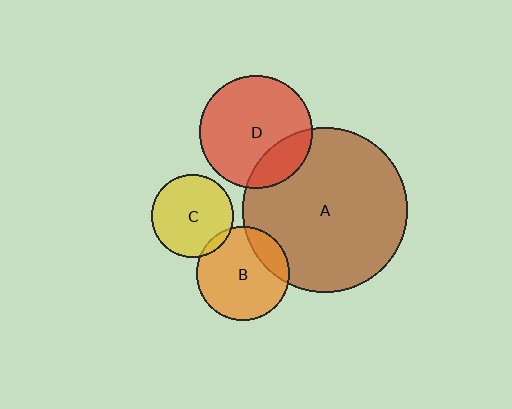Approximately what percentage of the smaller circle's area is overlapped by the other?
Approximately 20%.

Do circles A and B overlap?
Yes.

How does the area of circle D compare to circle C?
Approximately 1.9 times.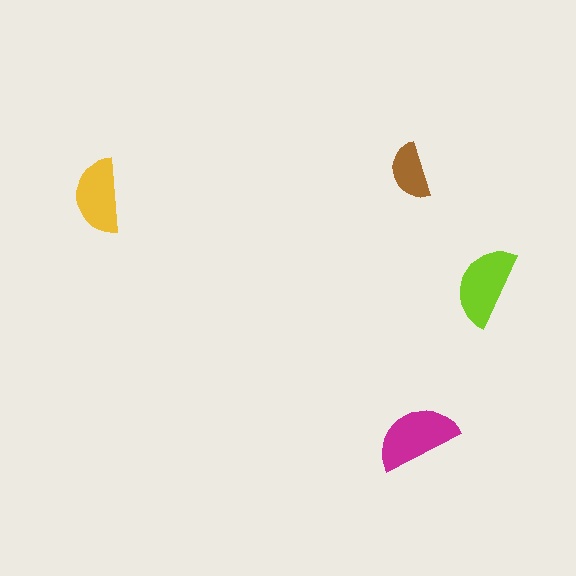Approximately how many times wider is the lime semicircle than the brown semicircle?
About 1.5 times wider.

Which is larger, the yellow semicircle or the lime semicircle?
The lime one.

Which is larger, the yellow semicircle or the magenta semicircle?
The magenta one.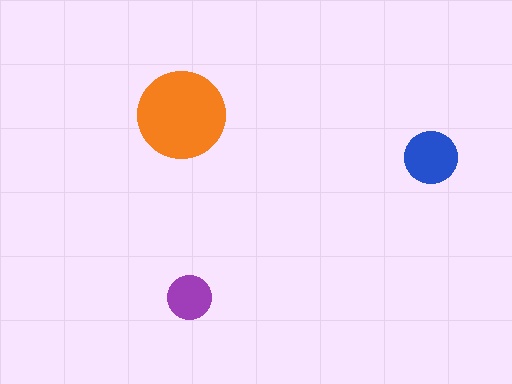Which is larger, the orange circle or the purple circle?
The orange one.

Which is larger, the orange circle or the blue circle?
The orange one.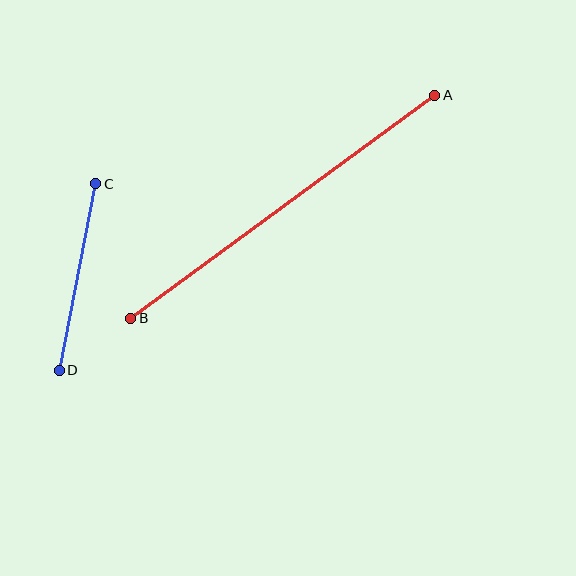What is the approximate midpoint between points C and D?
The midpoint is at approximately (78, 277) pixels.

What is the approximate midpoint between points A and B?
The midpoint is at approximately (283, 207) pixels.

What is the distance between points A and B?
The distance is approximately 377 pixels.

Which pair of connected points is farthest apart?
Points A and B are farthest apart.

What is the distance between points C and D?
The distance is approximately 190 pixels.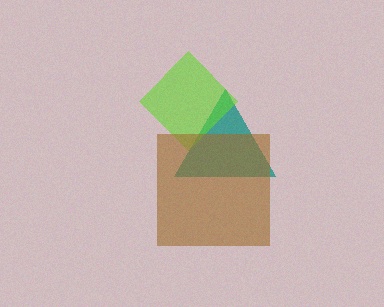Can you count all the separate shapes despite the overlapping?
Yes, there are 3 separate shapes.